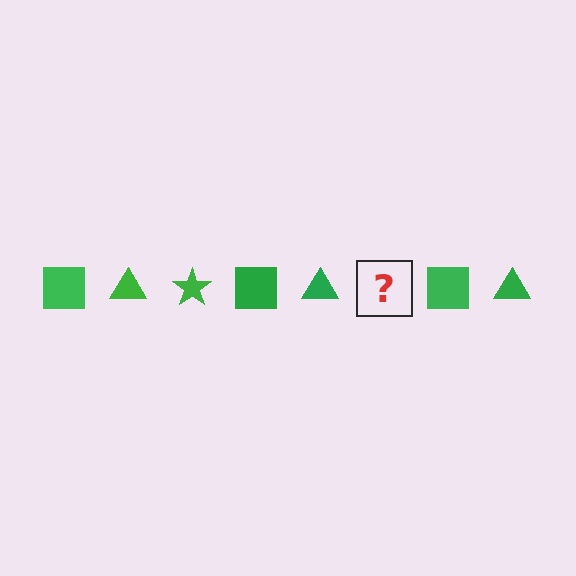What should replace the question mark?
The question mark should be replaced with a green star.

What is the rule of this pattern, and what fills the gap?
The rule is that the pattern cycles through square, triangle, star shapes in green. The gap should be filled with a green star.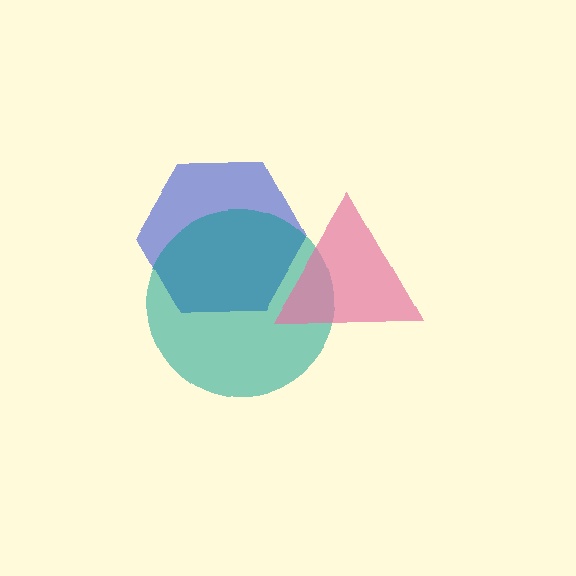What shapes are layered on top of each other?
The layered shapes are: a blue hexagon, a teal circle, a pink triangle.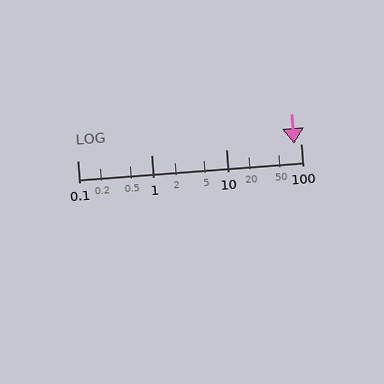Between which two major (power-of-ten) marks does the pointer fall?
The pointer is between 10 and 100.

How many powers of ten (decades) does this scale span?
The scale spans 3 decades, from 0.1 to 100.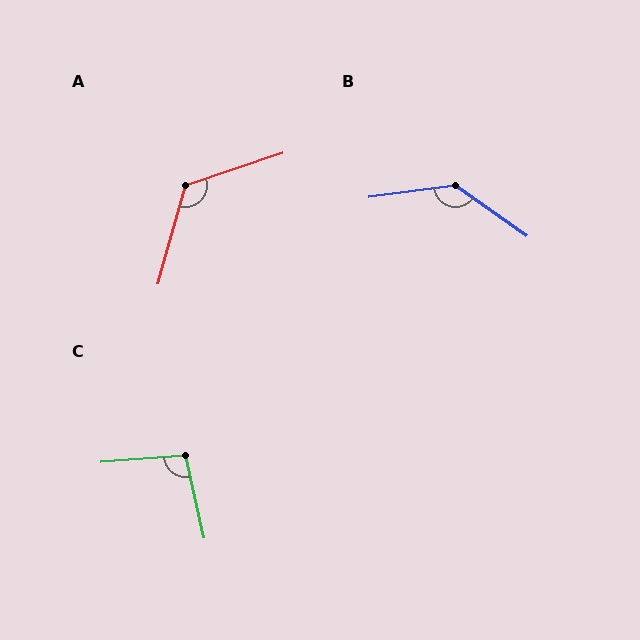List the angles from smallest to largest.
C (98°), A (124°), B (137°).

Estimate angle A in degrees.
Approximately 124 degrees.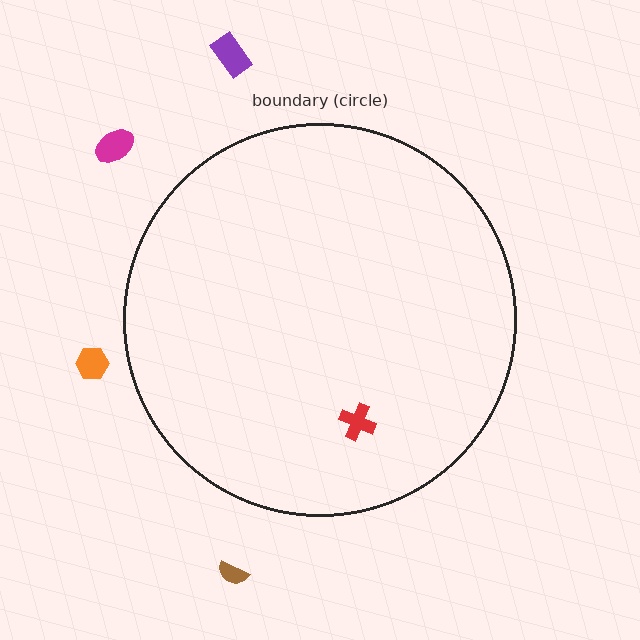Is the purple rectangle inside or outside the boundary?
Outside.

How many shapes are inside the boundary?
1 inside, 4 outside.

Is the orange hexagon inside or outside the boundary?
Outside.